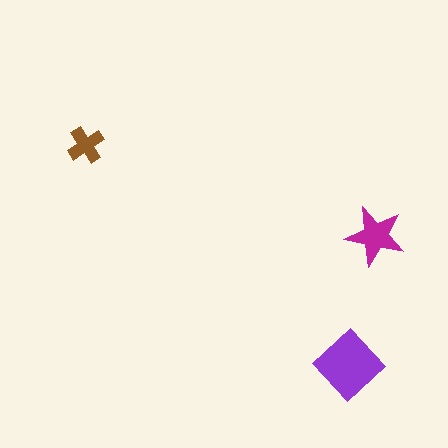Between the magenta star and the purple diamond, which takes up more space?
The purple diamond.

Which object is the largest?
The purple diamond.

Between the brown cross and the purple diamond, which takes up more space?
The purple diamond.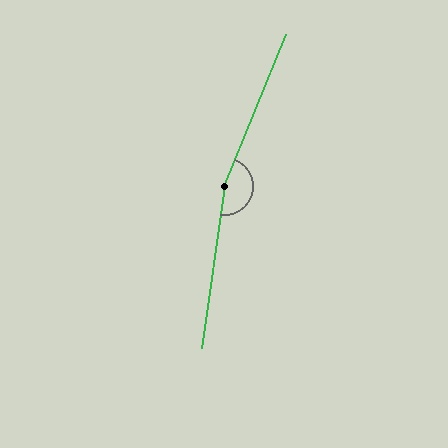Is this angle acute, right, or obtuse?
It is obtuse.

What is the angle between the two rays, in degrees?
Approximately 166 degrees.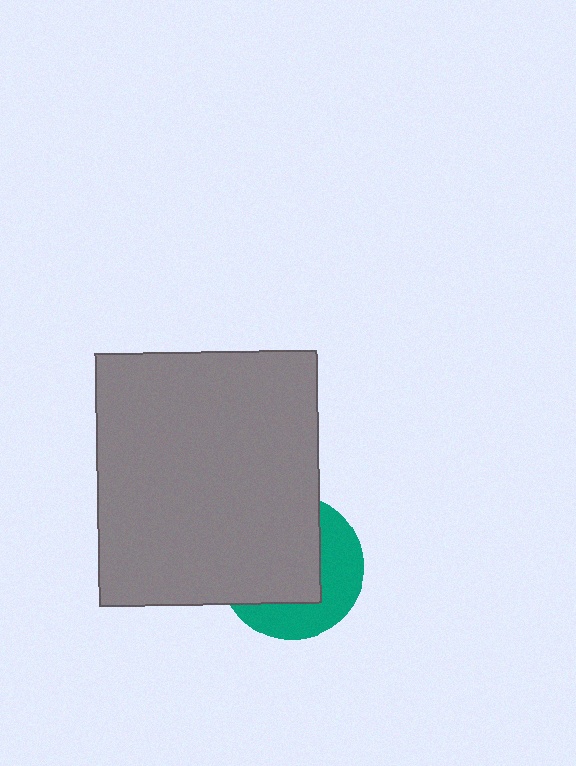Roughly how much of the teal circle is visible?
A small part of it is visible (roughly 41%).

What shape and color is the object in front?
The object in front is a gray rectangle.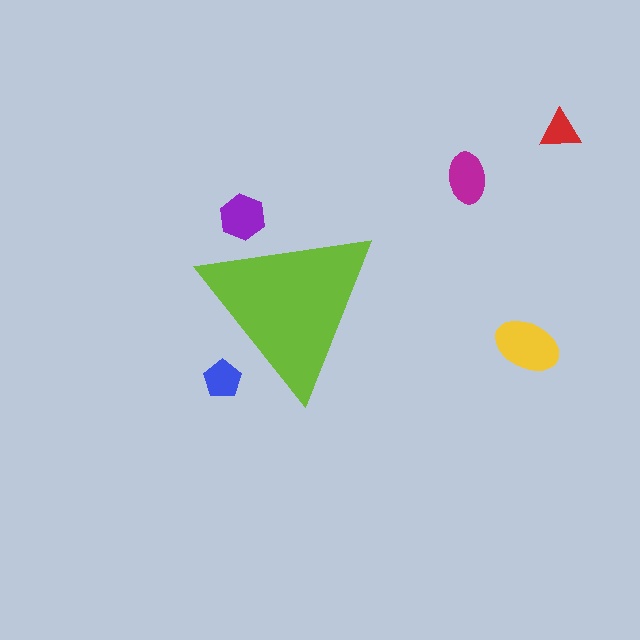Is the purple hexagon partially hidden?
Yes, the purple hexagon is partially hidden behind the lime triangle.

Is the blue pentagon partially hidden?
Yes, the blue pentagon is partially hidden behind the lime triangle.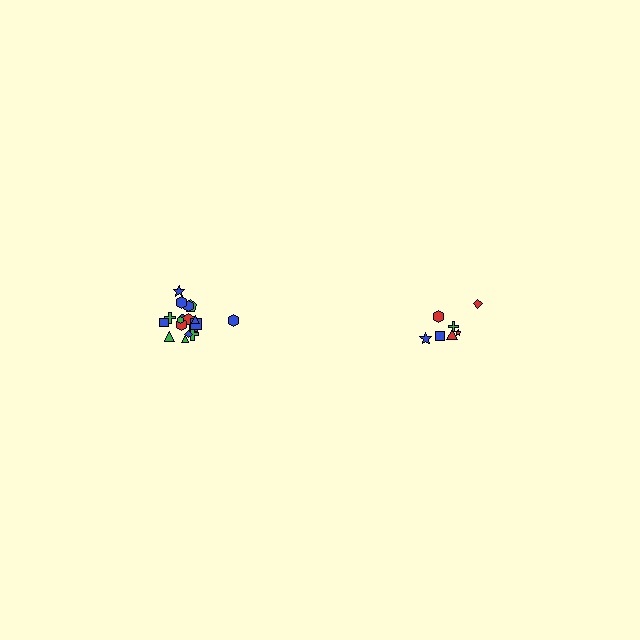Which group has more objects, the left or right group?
The left group.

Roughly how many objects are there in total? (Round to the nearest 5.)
Roughly 25 objects in total.